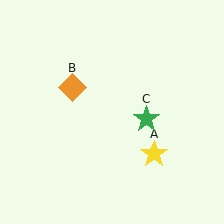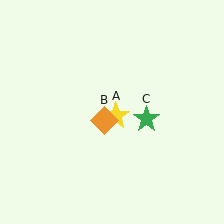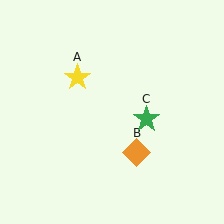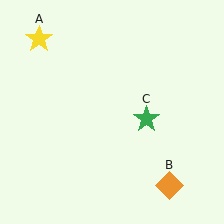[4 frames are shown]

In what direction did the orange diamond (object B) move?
The orange diamond (object B) moved down and to the right.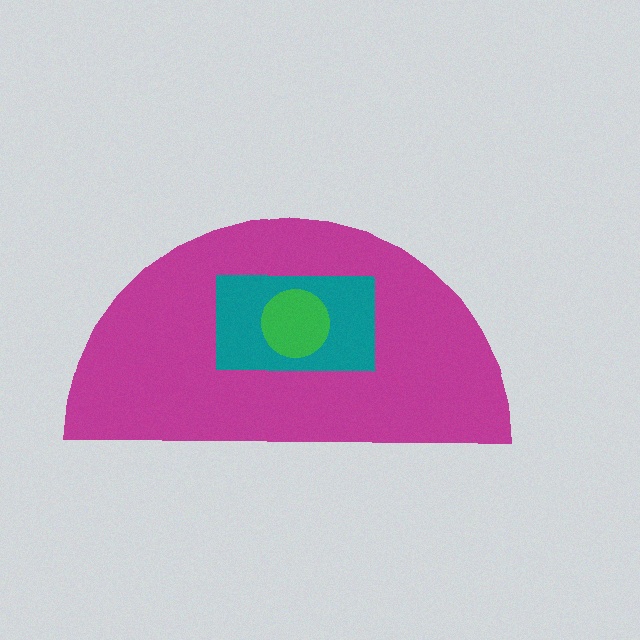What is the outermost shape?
The magenta semicircle.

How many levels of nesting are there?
3.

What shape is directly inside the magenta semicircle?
The teal rectangle.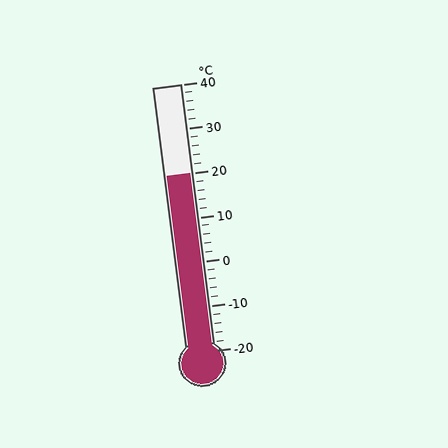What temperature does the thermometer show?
The thermometer shows approximately 20°C.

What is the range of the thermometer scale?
The thermometer scale ranges from -20°C to 40°C.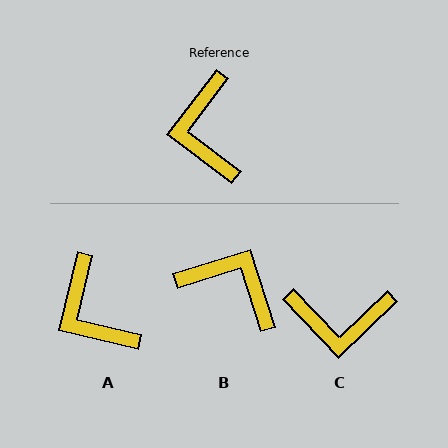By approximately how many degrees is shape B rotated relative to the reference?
Approximately 125 degrees clockwise.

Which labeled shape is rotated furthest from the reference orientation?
B, about 125 degrees away.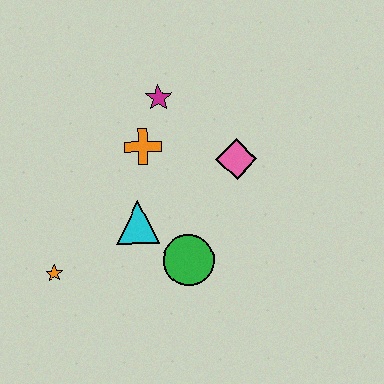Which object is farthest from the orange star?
The pink diamond is farthest from the orange star.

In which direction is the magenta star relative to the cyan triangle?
The magenta star is above the cyan triangle.